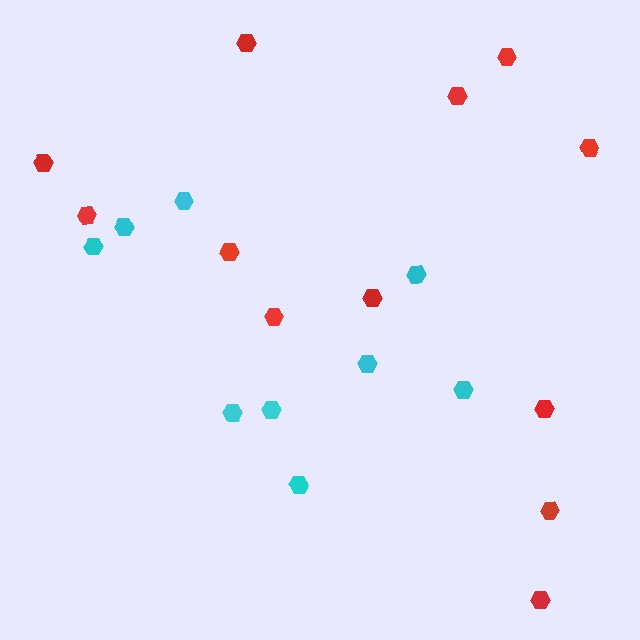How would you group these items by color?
There are 2 groups: one group of red hexagons (12) and one group of cyan hexagons (9).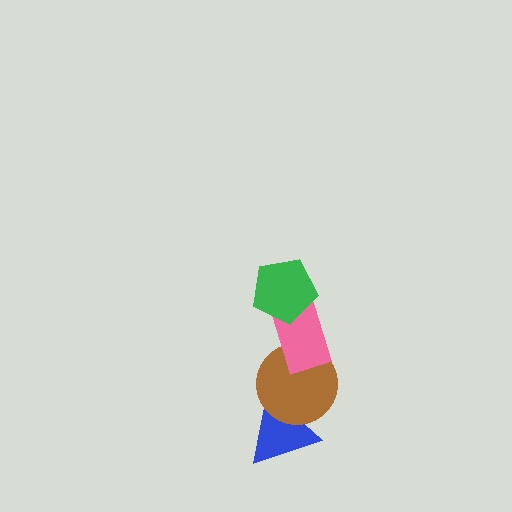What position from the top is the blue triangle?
The blue triangle is 4th from the top.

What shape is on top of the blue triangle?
The brown circle is on top of the blue triangle.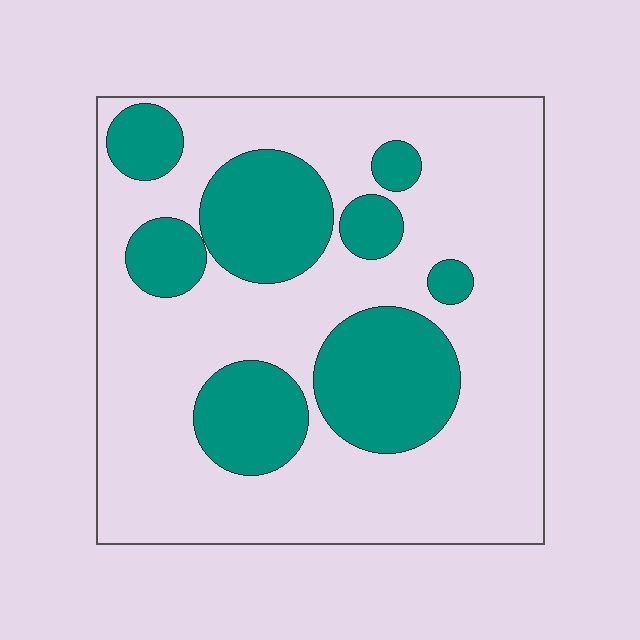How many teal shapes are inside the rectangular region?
8.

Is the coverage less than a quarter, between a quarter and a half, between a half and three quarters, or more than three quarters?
Between a quarter and a half.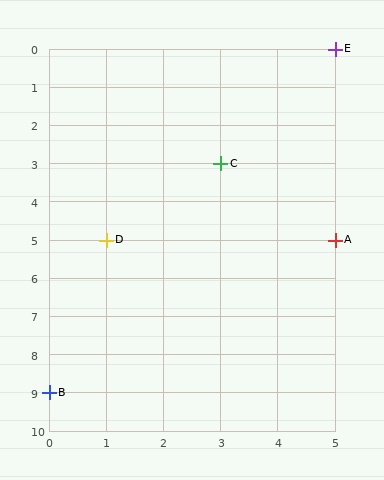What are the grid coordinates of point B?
Point B is at grid coordinates (0, 9).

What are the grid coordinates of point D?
Point D is at grid coordinates (1, 5).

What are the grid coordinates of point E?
Point E is at grid coordinates (5, 0).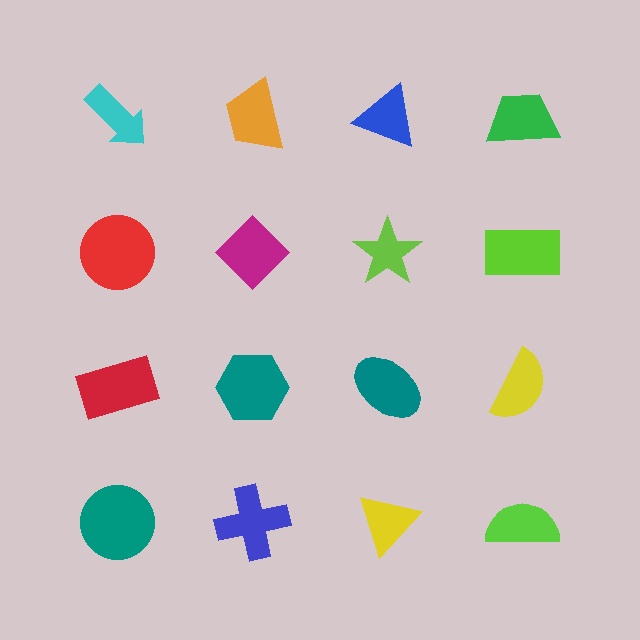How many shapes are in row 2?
4 shapes.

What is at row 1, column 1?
A cyan arrow.